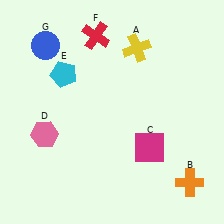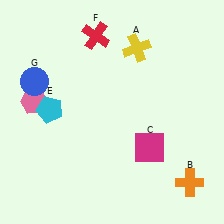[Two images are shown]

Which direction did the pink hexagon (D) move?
The pink hexagon (D) moved up.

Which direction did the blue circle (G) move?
The blue circle (G) moved down.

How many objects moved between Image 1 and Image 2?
3 objects moved between the two images.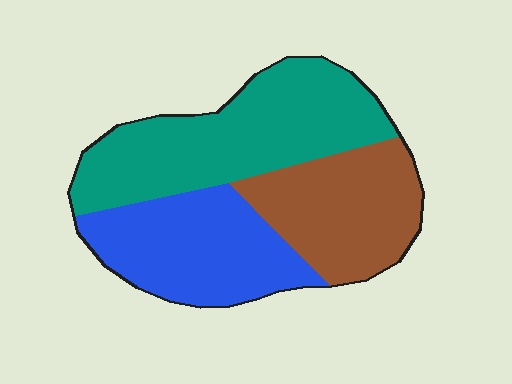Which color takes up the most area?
Teal, at roughly 40%.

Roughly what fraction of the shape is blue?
Blue takes up between a quarter and a half of the shape.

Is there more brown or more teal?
Teal.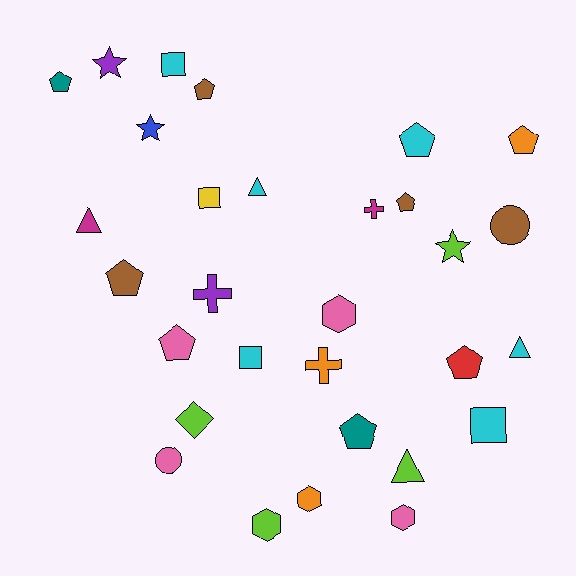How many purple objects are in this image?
There are 2 purple objects.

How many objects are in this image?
There are 30 objects.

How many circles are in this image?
There are 2 circles.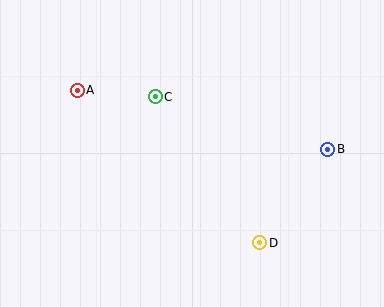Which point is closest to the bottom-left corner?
Point A is closest to the bottom-left corner.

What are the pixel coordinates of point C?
Point C is at (155, 97).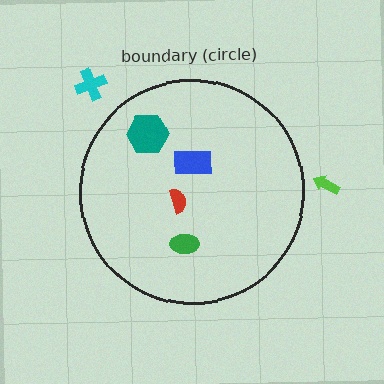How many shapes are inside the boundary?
4 inside, 2 outside.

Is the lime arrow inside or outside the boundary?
Outside.